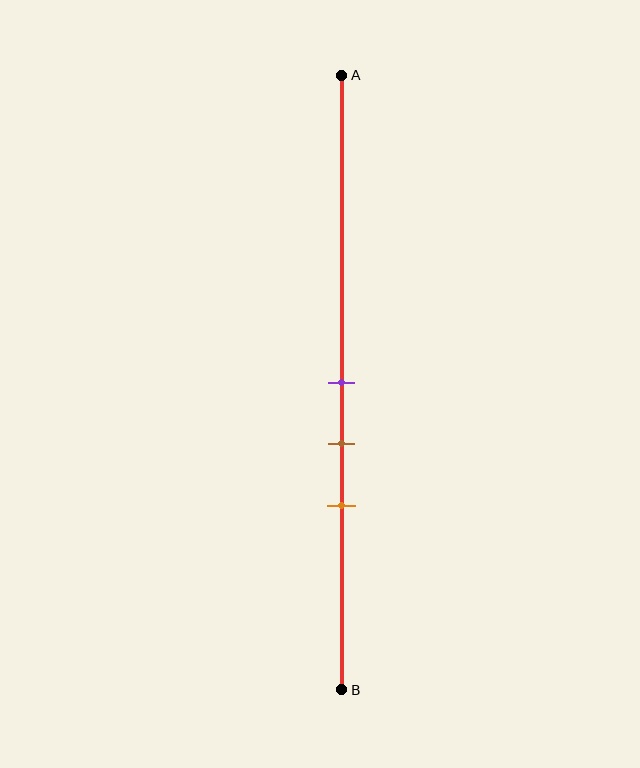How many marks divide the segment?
There are 3 marks dividing the segment.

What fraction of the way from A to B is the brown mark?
The brown mark is approximately 60% (0.6) of the way from A to B.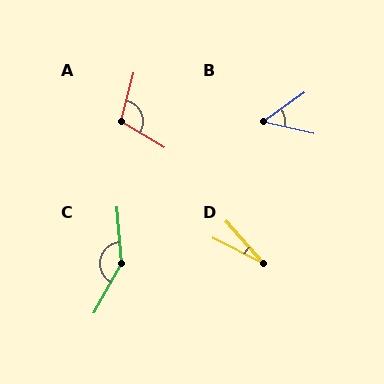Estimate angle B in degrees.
Approximately 49 degrees.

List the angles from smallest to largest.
D (22°), B (49°), A (107°), C (147°).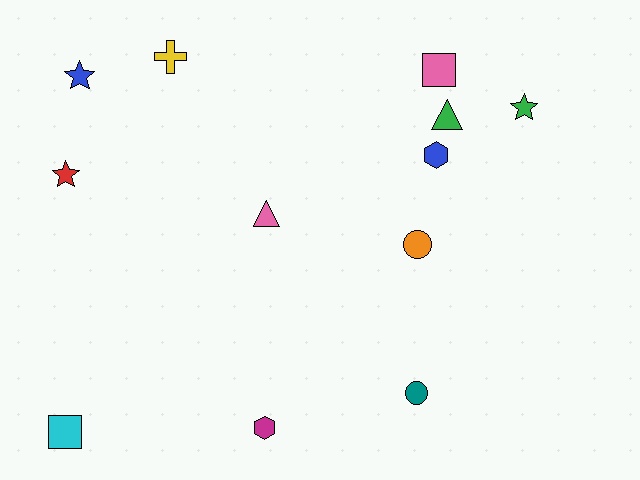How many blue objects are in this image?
There are 2 blue objects.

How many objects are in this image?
There are 12 objects.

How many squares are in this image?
There are 2 squares.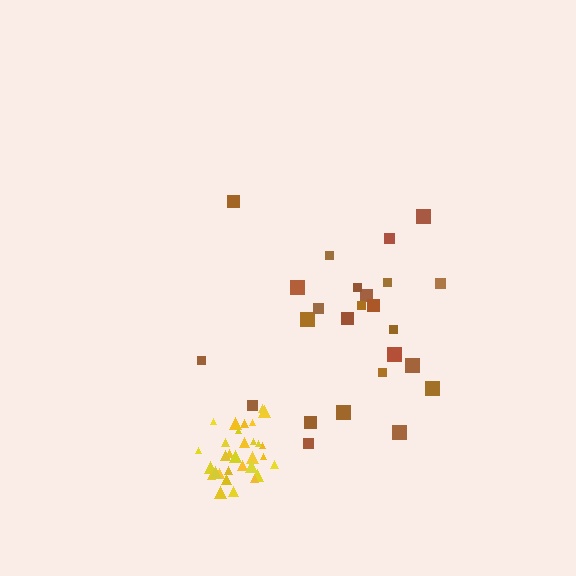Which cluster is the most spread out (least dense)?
Brown.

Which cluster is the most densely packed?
Yellow.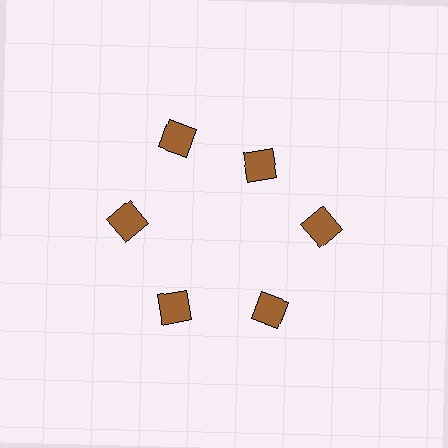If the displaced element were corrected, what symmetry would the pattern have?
It would have 6-fold rotational symmetry — the pattern would map onto itself every 60 degrees.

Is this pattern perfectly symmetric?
No. The 6 brown squares are arranged in a ring, but one element near the 1 o'clock position is pulled inward toward the center, breaking the 6-fold rotational symmetry.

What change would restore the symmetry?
The symmetry would be restored by moving it outward, back onto the ring so that all 6 squares sit at equal angles and equal distance from the center.